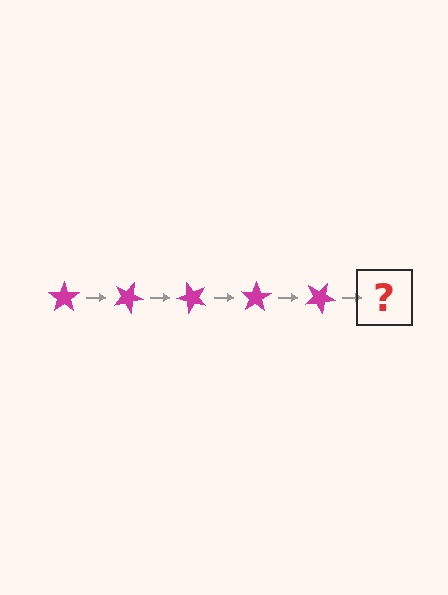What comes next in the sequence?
The next element should be a magenta star rotated 125 degrees.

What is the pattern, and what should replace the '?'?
The pattern is that the star rotates 25 degrees each step. The '?' should be a magenta star rotated 125 degrees.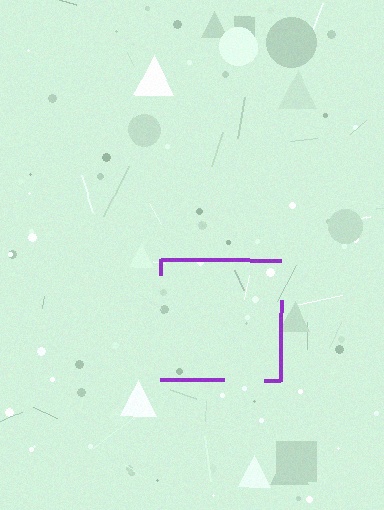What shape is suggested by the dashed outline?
The dashed outline suggests a square.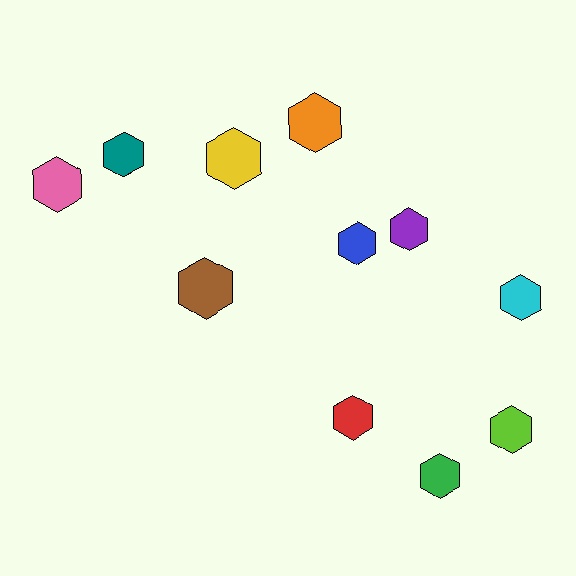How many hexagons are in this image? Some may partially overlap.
There are 11 hexagons.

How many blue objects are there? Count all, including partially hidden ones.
There is 1 blue object.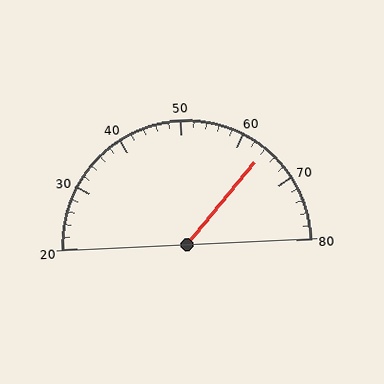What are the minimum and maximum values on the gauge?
The gauge ranges from 20 to 80.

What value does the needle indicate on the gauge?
The needle indicates approximately 64.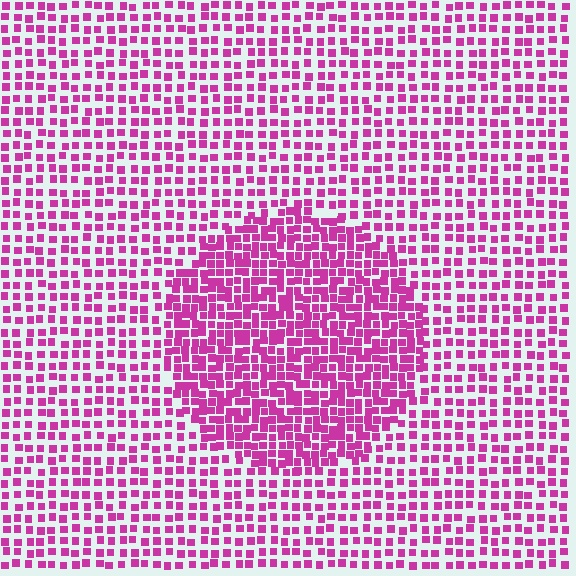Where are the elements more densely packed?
The elements are more densely packed inside the circle boundary.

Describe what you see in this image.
The image contains small magenta elements arranged at two different densities. A circle-shaped region is visible where the elements are more densely packed than the surrounding area.